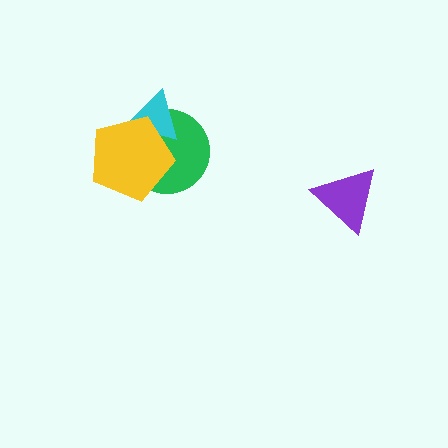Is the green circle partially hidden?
Yes, it is partially covered by another shape.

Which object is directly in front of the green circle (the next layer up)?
The cyan triangle is directly in front of the green circle.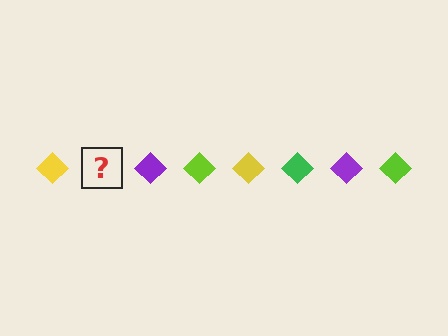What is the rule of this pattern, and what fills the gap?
The rule is that the pattern cycles through yellow, green, purple, lime diamonds. The gap should be filled with a green diamond.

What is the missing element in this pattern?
The missing element is a green diamond.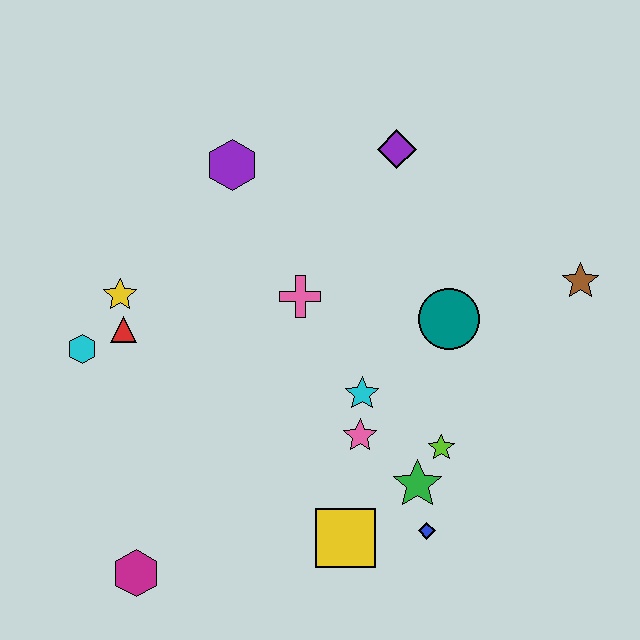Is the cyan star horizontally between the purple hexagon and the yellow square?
No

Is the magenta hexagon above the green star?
No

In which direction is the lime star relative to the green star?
The lime star is above the green star.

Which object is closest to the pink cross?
The cyan star is closest to the pink cross.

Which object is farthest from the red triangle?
The brown star is farthest from the red triangle.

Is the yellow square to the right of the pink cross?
Yes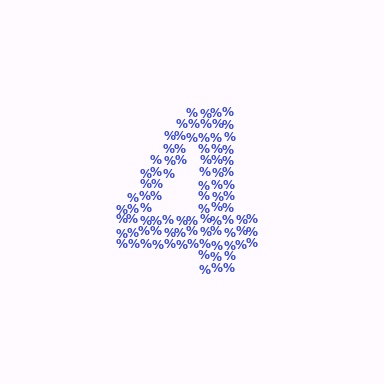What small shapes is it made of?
It is made of small percent signs.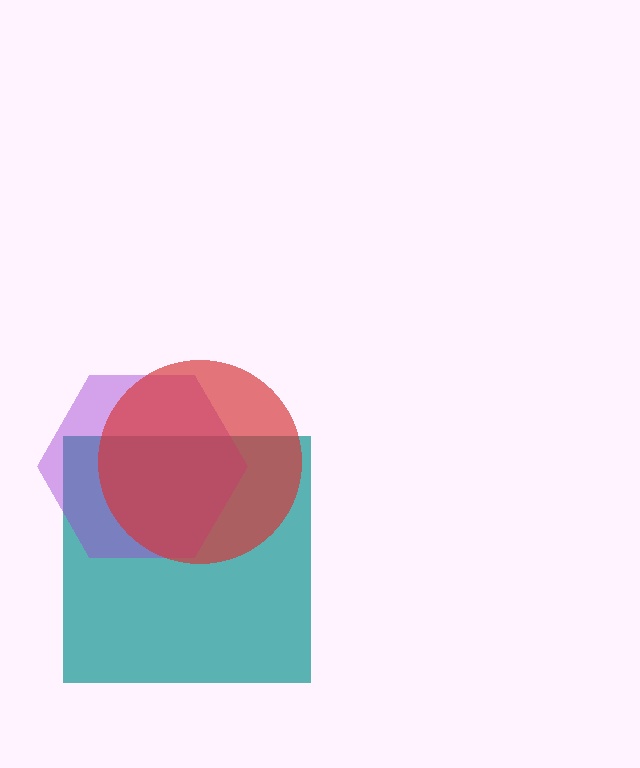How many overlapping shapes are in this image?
There are 3 overlapping shapes in the image.